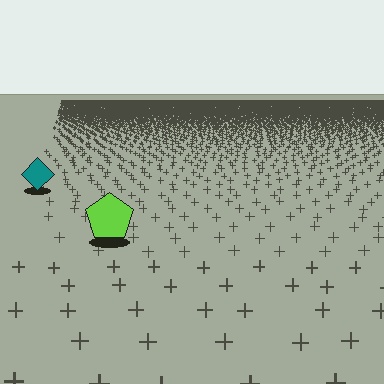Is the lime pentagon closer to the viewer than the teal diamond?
Yes. The lime pentagon is closer — you can tell from the texture gradient: the ground texture is coarser near it.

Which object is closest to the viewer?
The lime pentagon is closest. The texture marks near it are larger and more spread out.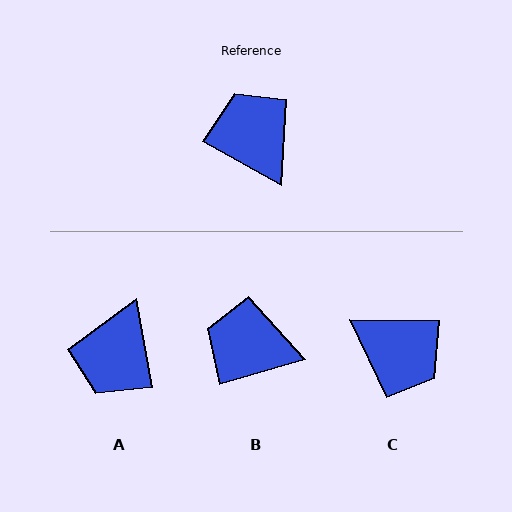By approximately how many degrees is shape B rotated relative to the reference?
Approximately 45 degrees counter-clockwise.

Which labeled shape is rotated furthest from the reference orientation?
C, about 151 degrees away.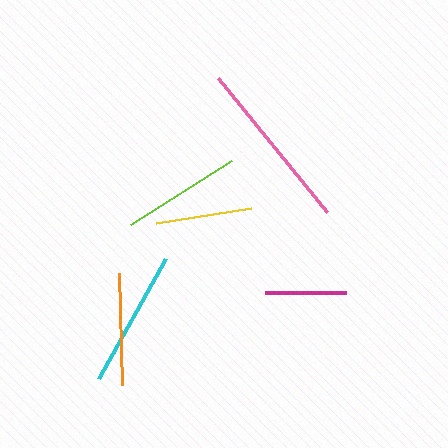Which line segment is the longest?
The pink line is the longest at approximately 173 pixels.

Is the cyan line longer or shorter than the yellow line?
The cyan line is longer than the yellow line.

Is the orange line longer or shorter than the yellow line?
The orange line is longer than the yellow line.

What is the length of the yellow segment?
The yellow segment is approximately 97 pixels long.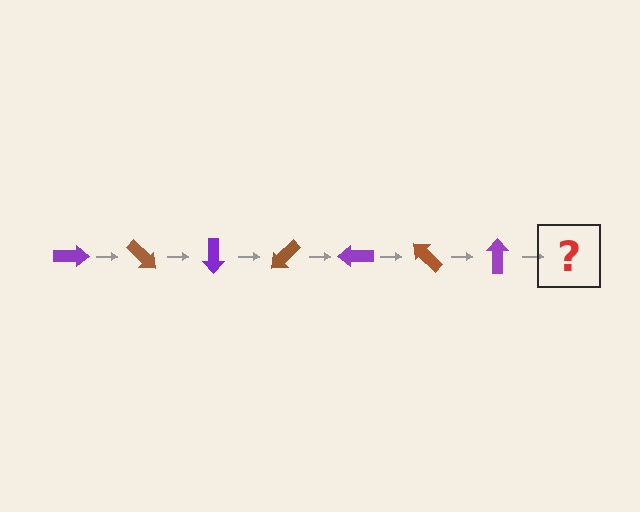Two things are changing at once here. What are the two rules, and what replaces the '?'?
The two rules are that it rotates 45 degrees each step and the color cycles through purple and brown. The '?' should be a brown arrow, rotated 315 degrees from the start.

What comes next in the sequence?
The next element should be a brown arrow, rotated 315 degrees from the start.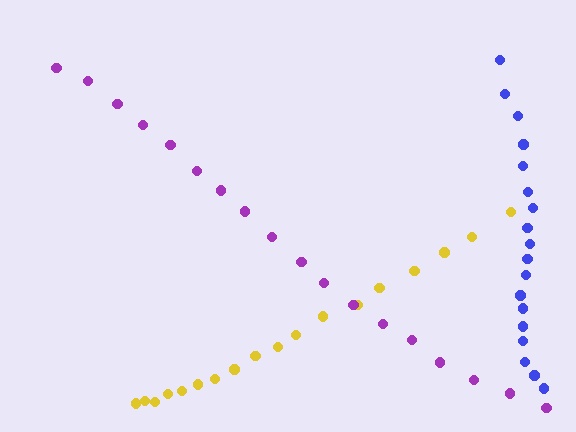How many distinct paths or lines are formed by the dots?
There are 3 distinct paths.